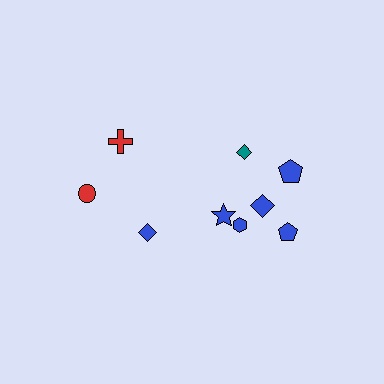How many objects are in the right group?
There are 6 objects.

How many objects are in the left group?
There are 3 objects.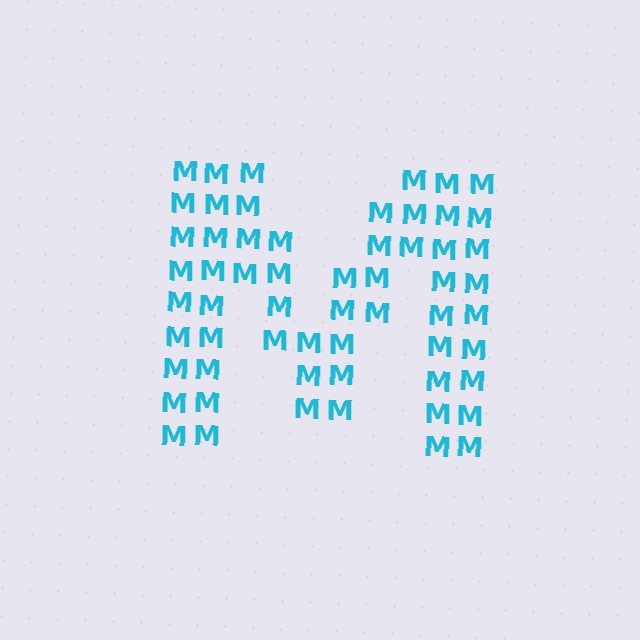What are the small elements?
The small elements are letter M's.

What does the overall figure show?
The overall figure shows the letter M.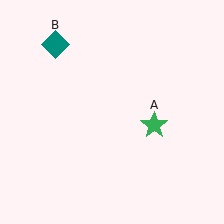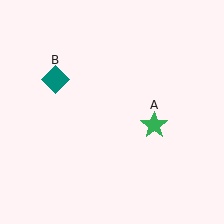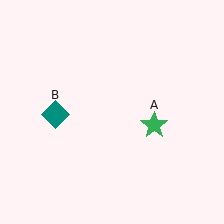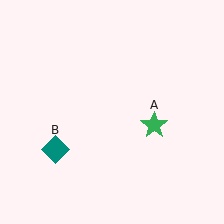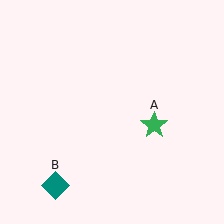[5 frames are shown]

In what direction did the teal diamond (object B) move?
The teal diamond (object B) moved down.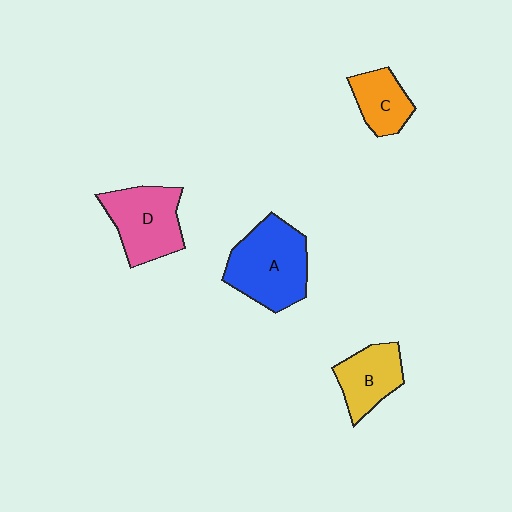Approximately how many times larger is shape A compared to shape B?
Approximately 1.6 times.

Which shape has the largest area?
Shape A (blue).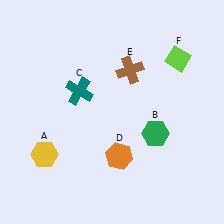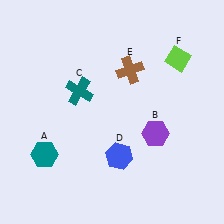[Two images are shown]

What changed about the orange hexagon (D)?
In Image 1, D is orange. In Image 2, it changed to blue.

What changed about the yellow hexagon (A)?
In Image 1, A is yellow. In Image 2, it changed to teal.